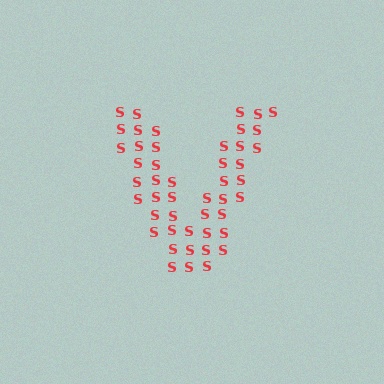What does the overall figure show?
The overall figure shows the letter V.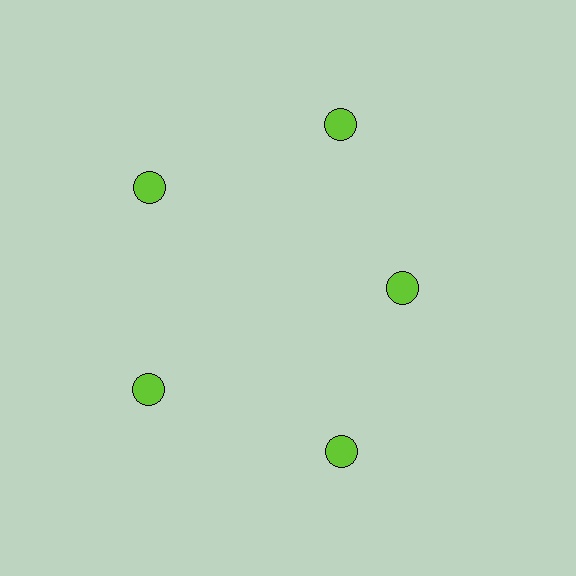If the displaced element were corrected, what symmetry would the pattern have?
It would have 5-fold rotational symmetry — the pattern would map onto itself every 72 degrees.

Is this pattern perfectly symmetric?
No. The 5 lime circles are arranged in a ring, but one element near the 3 o'clock position is pulled inward toward the center, breaking the 5-fold rotational symmetry.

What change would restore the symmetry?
The symmetry would be restored by moving it outward, back onto the ring so that all 5 circles sit at equal angles and equal distance from the center.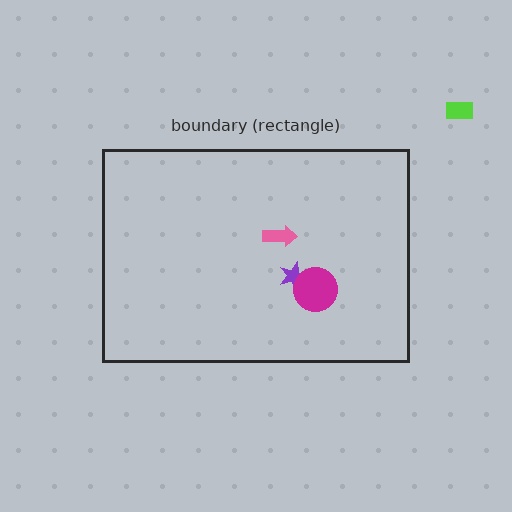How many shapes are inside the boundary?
3 inside, 1 outside.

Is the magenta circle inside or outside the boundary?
Inside.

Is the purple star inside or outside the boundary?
Inside.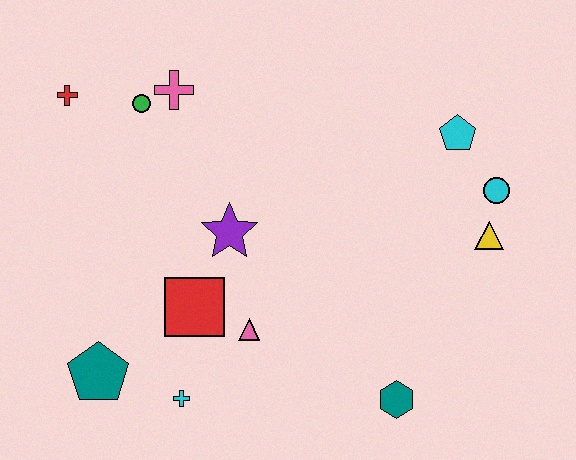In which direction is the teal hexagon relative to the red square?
The teal hexagon is to the right of the red square.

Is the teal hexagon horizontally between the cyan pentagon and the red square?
Yes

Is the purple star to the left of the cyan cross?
No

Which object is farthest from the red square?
The cyan circle is farthest from the red square.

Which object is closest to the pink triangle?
The red square is closest to the pink triangle.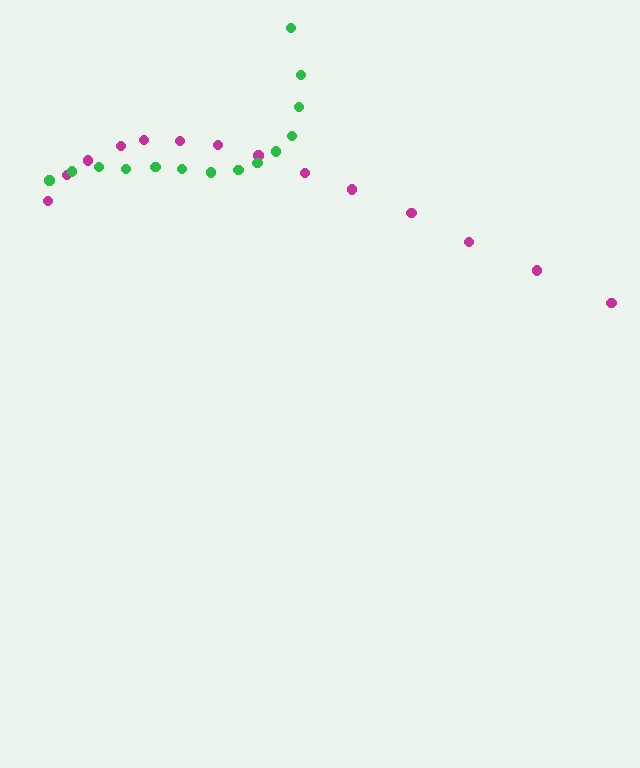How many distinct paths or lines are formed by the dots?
There are 2 distinct paths.